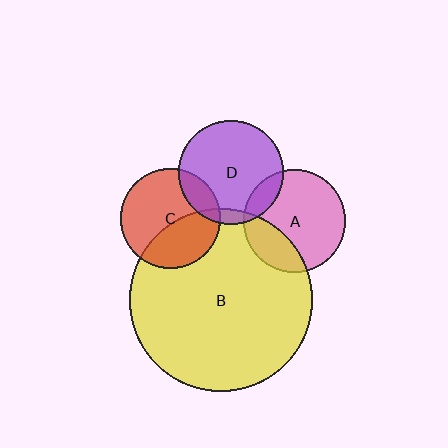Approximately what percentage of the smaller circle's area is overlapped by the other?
Approximately 15%.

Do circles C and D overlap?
Yes.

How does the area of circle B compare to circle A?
Approximately 3.2 times.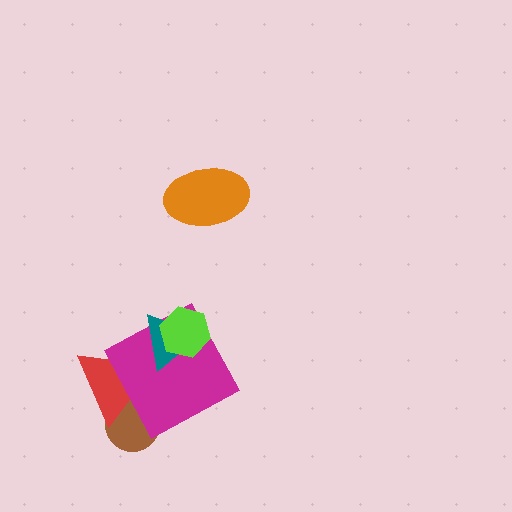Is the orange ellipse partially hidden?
No, no other shape covers it.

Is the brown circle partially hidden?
Yes, it is partially covered by another shape.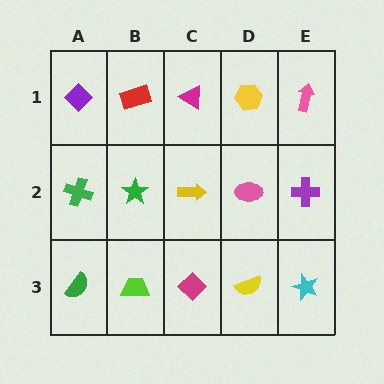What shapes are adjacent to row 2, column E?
A pink arrow (row 1, column E), a cyan star (row 3, column E), a pink ellipse (row 2, column D).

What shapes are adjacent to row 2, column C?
A magenta triangle (row 1, column C), a magenta diamond (row 3, column C), a green star (row 2, column B), a pink ellipse (row 2, column D).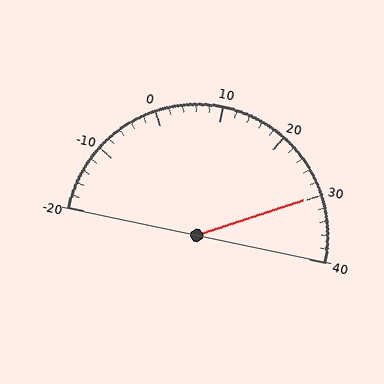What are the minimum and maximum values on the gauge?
The gauge ranges from -20 to 40.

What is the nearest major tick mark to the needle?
The nearest major tick mark is 30.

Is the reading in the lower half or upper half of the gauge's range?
The reading is in the upper half of the range (-20 to 40).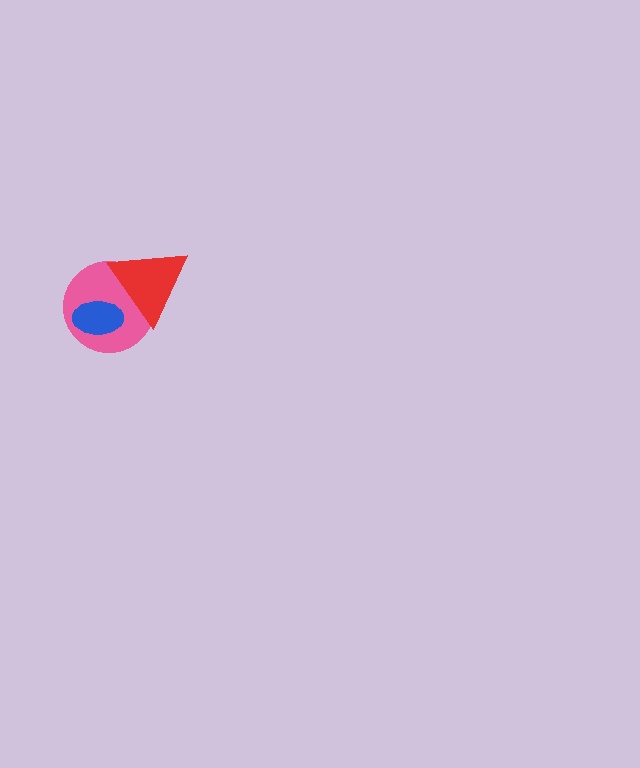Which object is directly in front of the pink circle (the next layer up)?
The red triangle is directly in front of the pink circle.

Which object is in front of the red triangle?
The blue ellipse is in front of the red triangle.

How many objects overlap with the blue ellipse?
2 objects overlap with the blue ellipse.